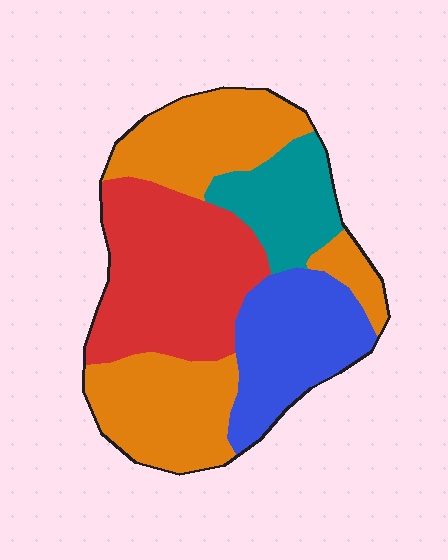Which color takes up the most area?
Orange, at roughly 40%.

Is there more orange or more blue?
Orange.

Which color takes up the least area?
Teal, at roughly 15%.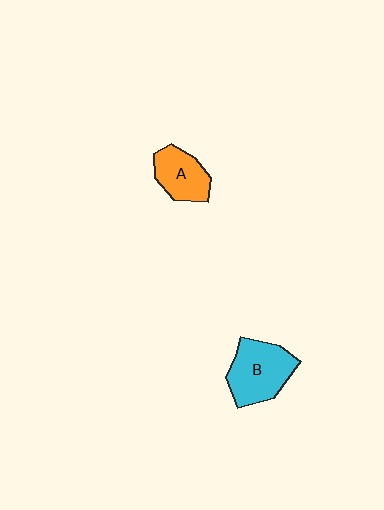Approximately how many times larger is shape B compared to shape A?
Approximately 1.4 times.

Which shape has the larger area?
Shape B (cyan).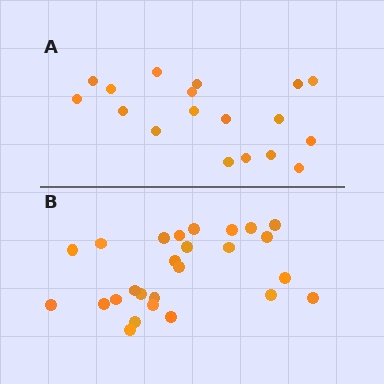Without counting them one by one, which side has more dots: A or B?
Region B (the bottom region) has more dots.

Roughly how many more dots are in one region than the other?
Region B has roughly 8 or so more dots than region A.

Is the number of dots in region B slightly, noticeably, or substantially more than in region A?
Region B has noticeably more, but not dramatically so. The ratio is roughly 1.4 to 1.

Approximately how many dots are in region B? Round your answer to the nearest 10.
About 30 dots. (The exact count is 26, which rounds to 30.)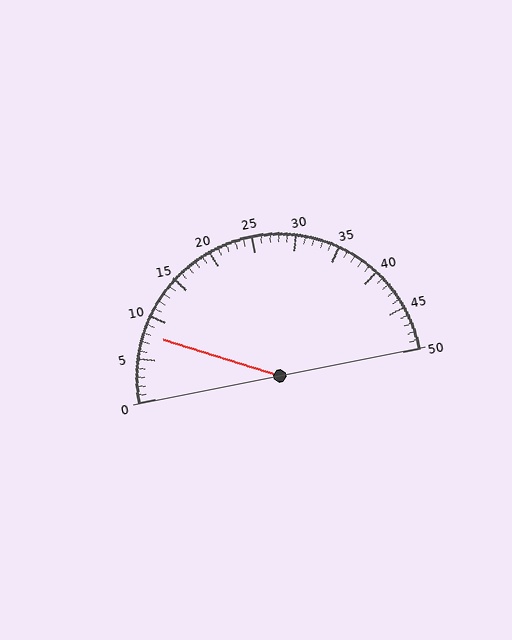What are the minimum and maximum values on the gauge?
The gauge ranges from 0 to 50.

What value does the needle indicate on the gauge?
The needle indicates approximately 8.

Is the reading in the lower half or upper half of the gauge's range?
The reading is in the lower half of the range (0 to 50).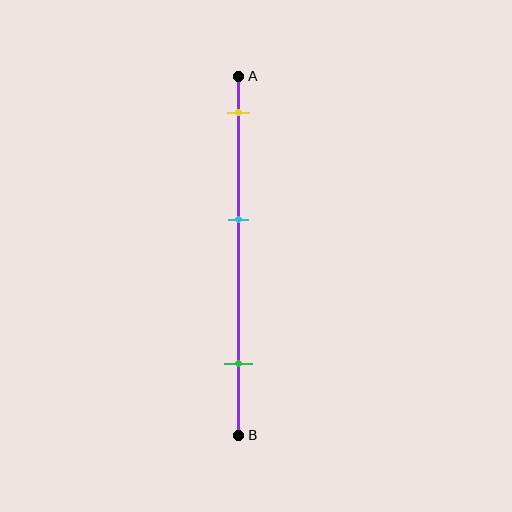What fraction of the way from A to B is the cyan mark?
The cyan mark is approximately 40% (0.4) of the way from A to B.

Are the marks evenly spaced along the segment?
Yes, the marks are approximately evenly spaced.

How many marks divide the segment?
There are 3 marks dividing the segment.